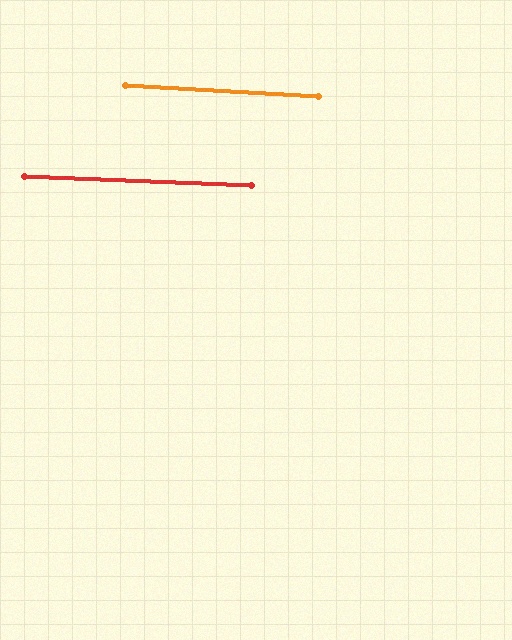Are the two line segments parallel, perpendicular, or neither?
Parallel — their directions differ by only 0.9°.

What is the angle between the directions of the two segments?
Approximately 1 degree.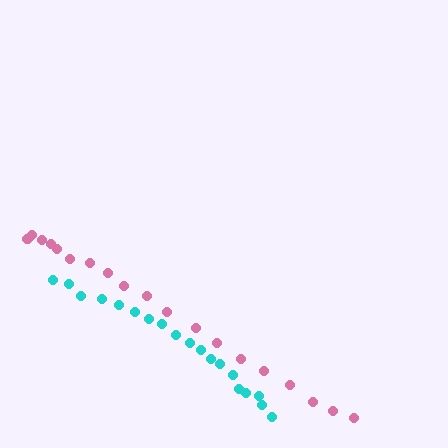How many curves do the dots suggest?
There are 2 distinct paths.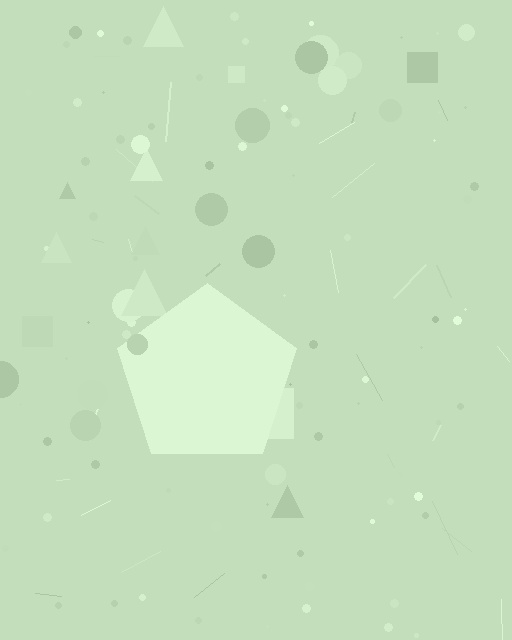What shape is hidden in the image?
A pentagon is hidden in the image.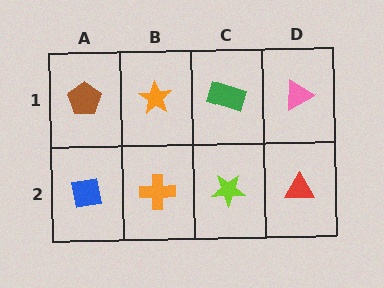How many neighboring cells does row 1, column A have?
2.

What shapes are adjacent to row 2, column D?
A pink triangle (row 1, column D), a lime star (row 2, column C).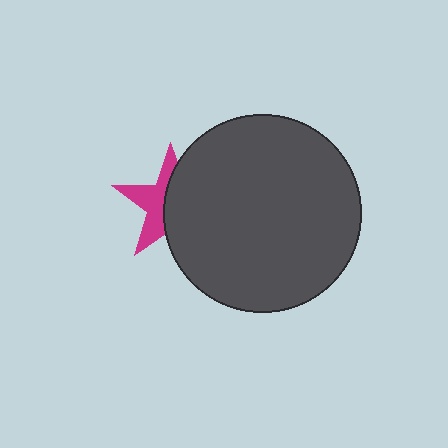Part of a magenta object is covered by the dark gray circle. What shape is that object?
It is a star.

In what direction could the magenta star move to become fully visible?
The magenta star could move left. That would shift it out from behind the dark gray circle entirely.